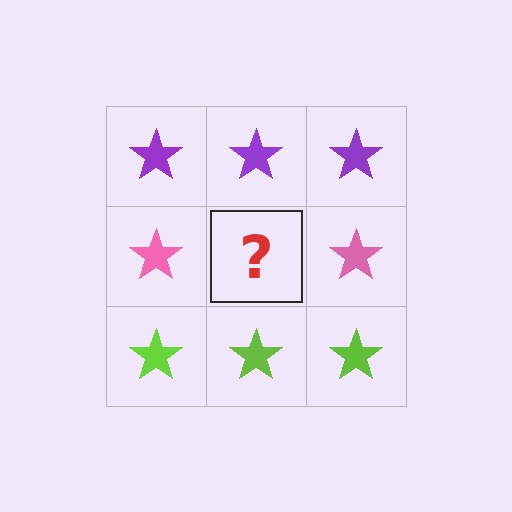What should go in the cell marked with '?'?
The missing cell should contain a pink star.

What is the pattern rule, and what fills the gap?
The rule is that each row has a consistent color. The gap should be filled with a pink star.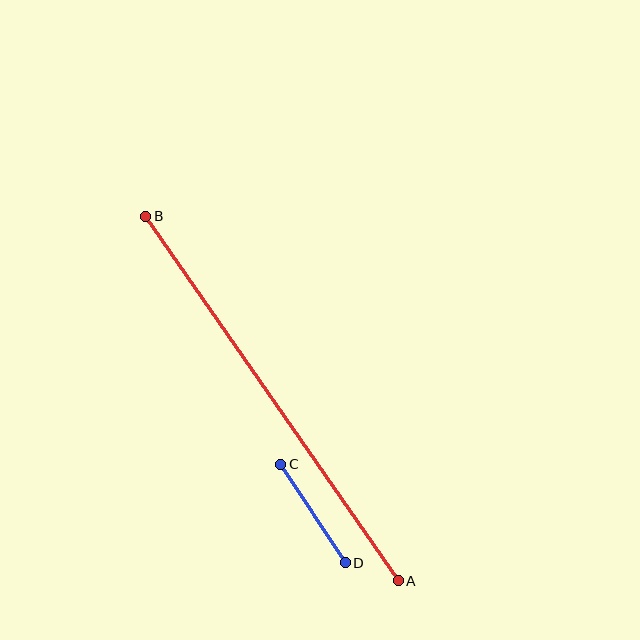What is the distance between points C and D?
The distance is approximately 118 pixels.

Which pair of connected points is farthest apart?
Points A and B are farthest apart.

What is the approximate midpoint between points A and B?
The midpoint is at approximately (272, 399) pixels.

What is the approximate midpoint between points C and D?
The midpoint is at approximately (313, 513) pixels.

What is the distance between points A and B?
The distance is approximately 444 pixels.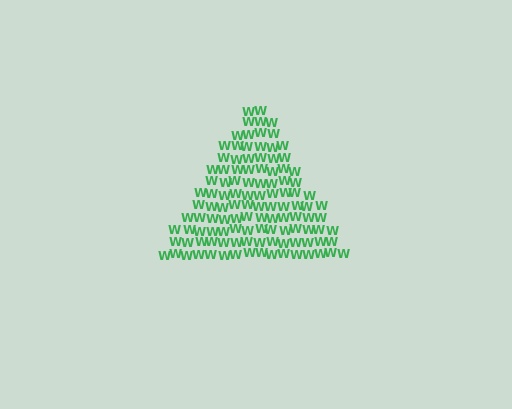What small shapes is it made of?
It is made of small letter W's.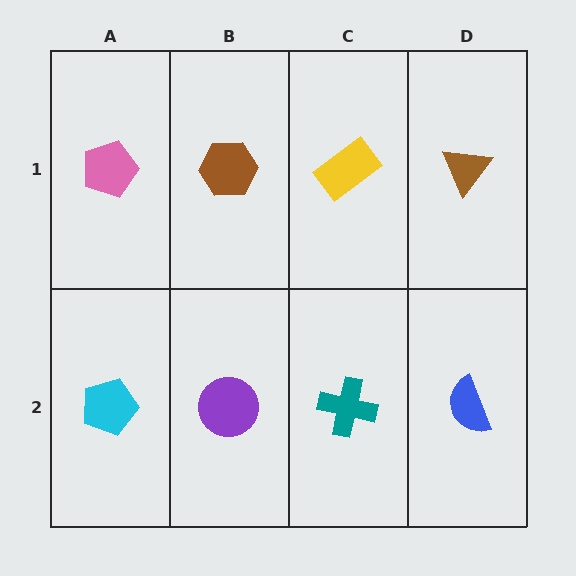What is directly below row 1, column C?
A teal cross.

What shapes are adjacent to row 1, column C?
A teal cross (row 2, column C), a brown hexagon (row 1, column B), a brown triangle (row 1, column D).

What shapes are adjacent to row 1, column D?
A blue semicircle (row 2, column D), a yellow rectangle (row 1, column C).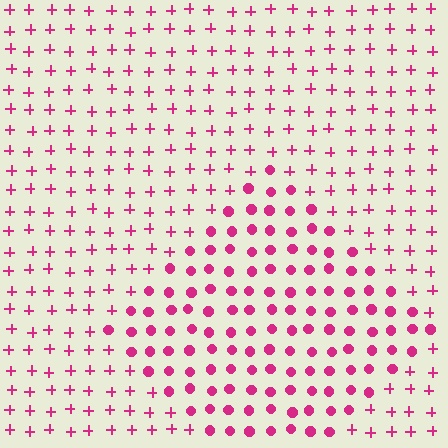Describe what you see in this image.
The image is filled with small magenta elements arranged in a uniform grid. A diamond-shaped region contains circles, while the surrounding area contains plus signs. The boundary is defined purely by the change in element shape.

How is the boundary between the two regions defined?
The boundary is defined by a change in element shape: circles inside vs. plus signs outside. All elements share the same color and spacing.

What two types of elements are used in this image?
The image uses circles inside the diamond region and plus signs outside it.